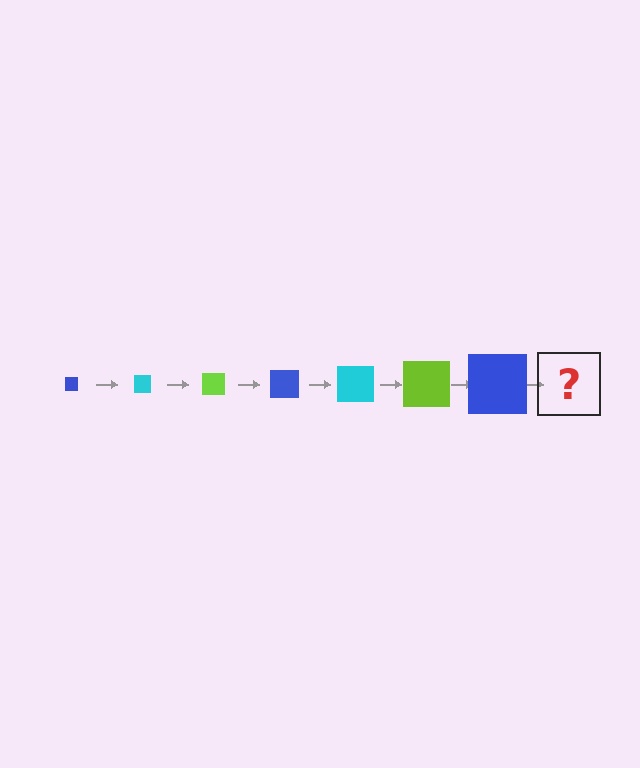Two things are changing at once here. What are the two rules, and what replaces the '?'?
The two rules are that the square grows larger each step and the color cycles through blue, cyan, and lime. The '?' should be a cyan square, larger than the previous one.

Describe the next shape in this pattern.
It should be a cyan square, larger than the previous one.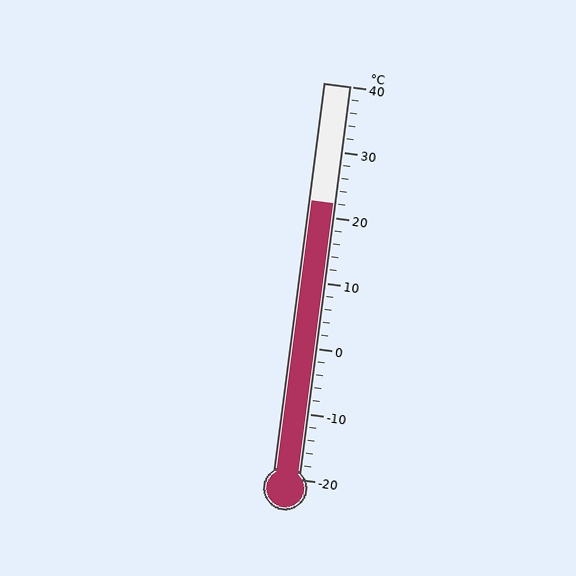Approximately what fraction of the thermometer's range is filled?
The thermometer is filled to approximately 70% of its range.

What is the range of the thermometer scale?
The thermometer scale ranges from -20°C to 40°C.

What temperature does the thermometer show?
The thermometer shows approximately 22°C.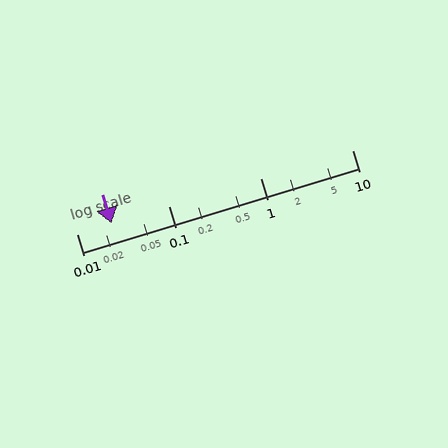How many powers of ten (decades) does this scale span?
The scale spans 3 decades, from 0.01 to 10.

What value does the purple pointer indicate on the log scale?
The pointer indicates approximately 0.024.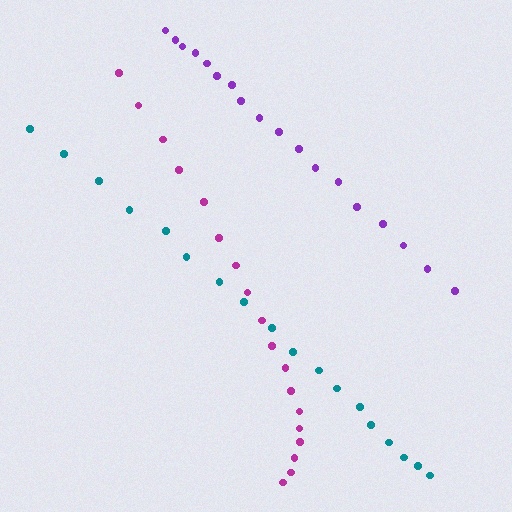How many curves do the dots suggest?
There are 3 distinct paths.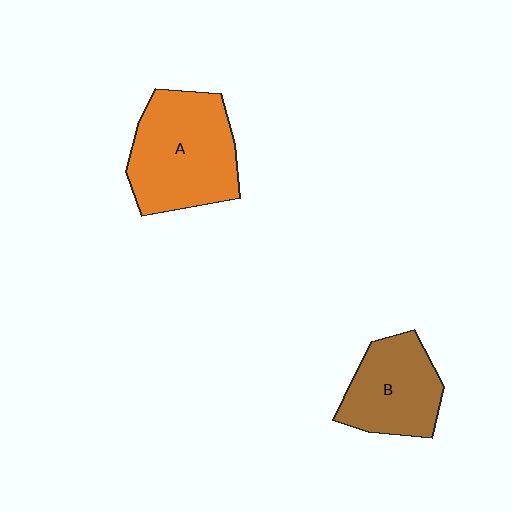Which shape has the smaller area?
Shape B (brown).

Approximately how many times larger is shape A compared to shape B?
Approximately 1.4 times.